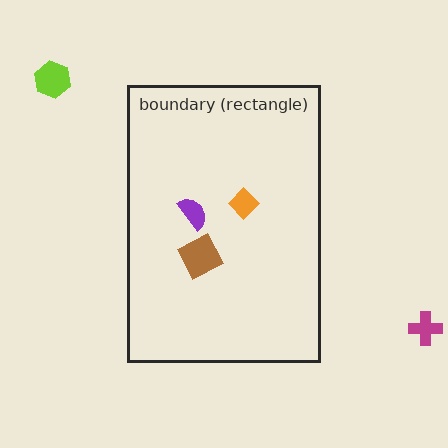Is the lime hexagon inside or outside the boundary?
Outside.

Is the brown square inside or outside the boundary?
Inside.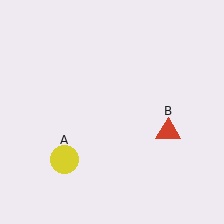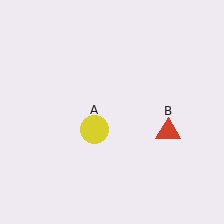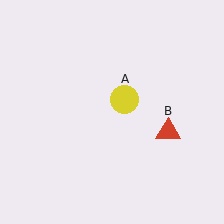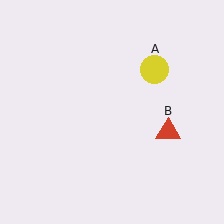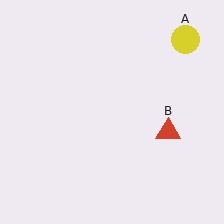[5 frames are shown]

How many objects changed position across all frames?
1 object changed position: yellow circle (object A).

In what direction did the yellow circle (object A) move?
The yellow circle (object A) moved up and to the right.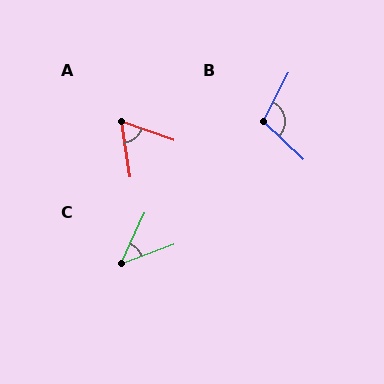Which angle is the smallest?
C, at approximately 45 degrees.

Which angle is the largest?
B, at approximately 105 degrees.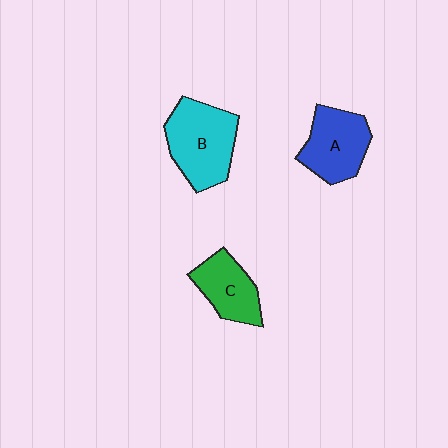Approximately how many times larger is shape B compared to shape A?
Approximately 1.2 times.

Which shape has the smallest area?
Shape C (green).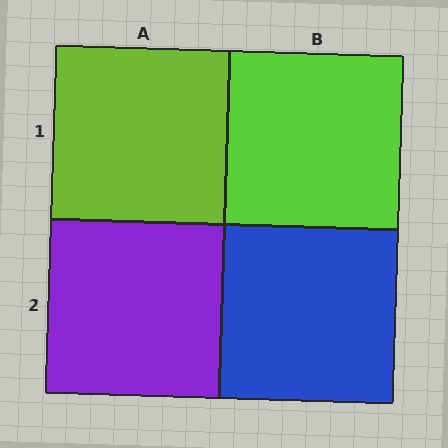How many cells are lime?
2 cells are lime.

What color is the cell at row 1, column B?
Lime.